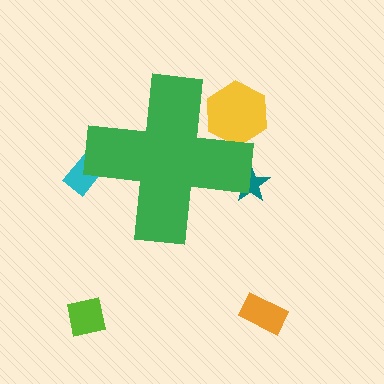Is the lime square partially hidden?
No, the lime square is fully visible.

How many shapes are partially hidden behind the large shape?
3 shapes are partially hidden.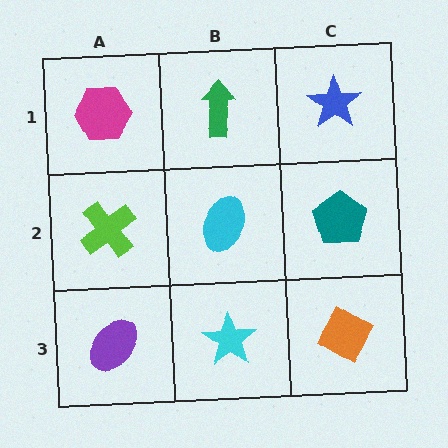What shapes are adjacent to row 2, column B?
A green arrow (row 1, column B), a cyan star (row 3, column B), a lime cross (row 2, column A), a teal pentagon (row 2, column C).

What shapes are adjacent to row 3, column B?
A cyan ellipse (row 2, column B), a purple ellipse (row 3, column A), an orange diamond (row 3, column C).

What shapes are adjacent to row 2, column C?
A blue star (row 1, column C), an orange diamond (row 3, column C), a cyan ellipse (row 2, column B).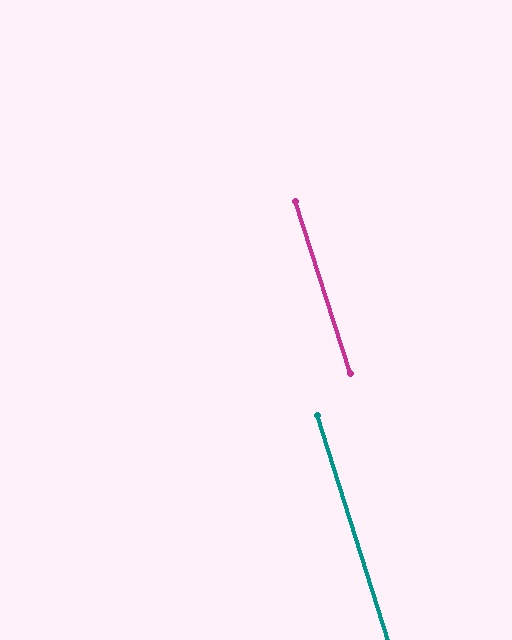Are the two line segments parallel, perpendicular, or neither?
Parallel — their directions differ by only 0.4°.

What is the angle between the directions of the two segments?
Approximately 0 degrees.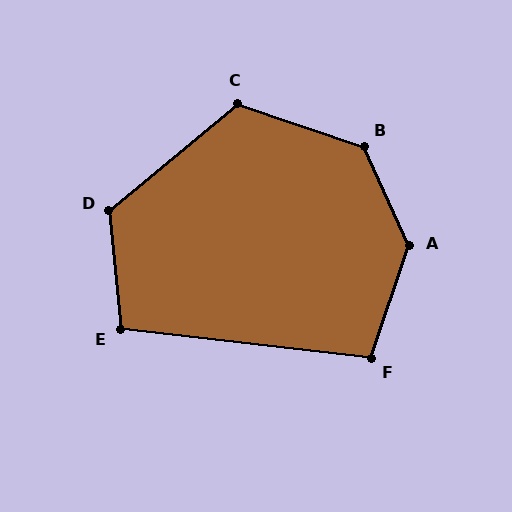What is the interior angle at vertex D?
Approximately 124 degrees (obtuse).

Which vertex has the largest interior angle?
A, at approximately 137 degrees.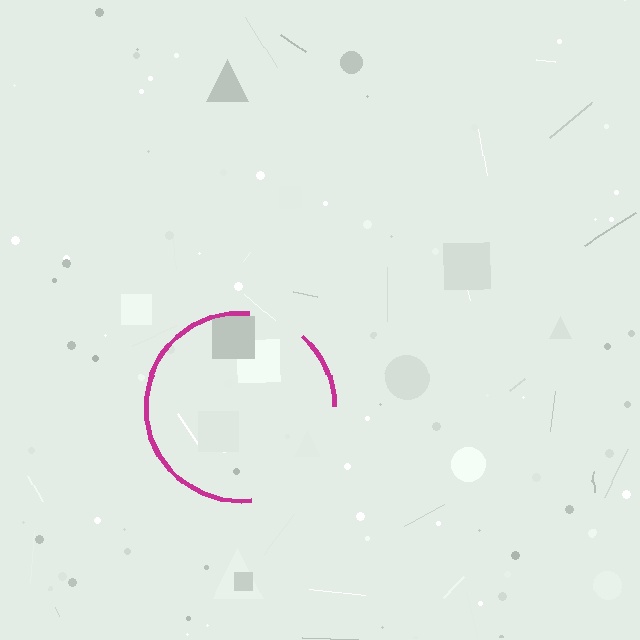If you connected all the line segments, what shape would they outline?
They would outline a circle.